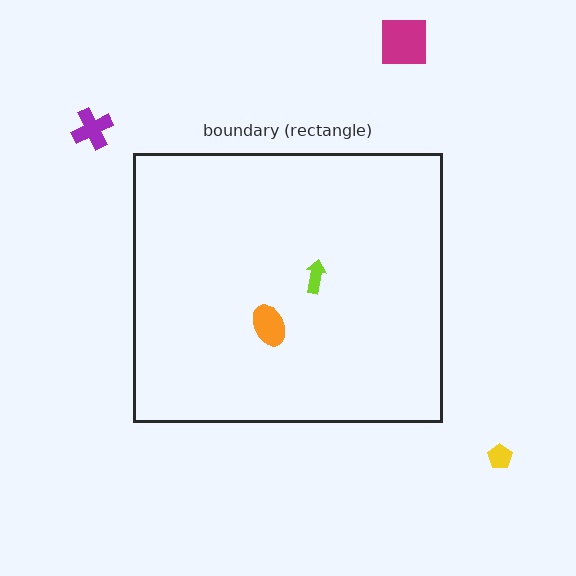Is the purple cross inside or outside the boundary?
Outside.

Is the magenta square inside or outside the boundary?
Outside.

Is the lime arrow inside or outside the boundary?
Inside.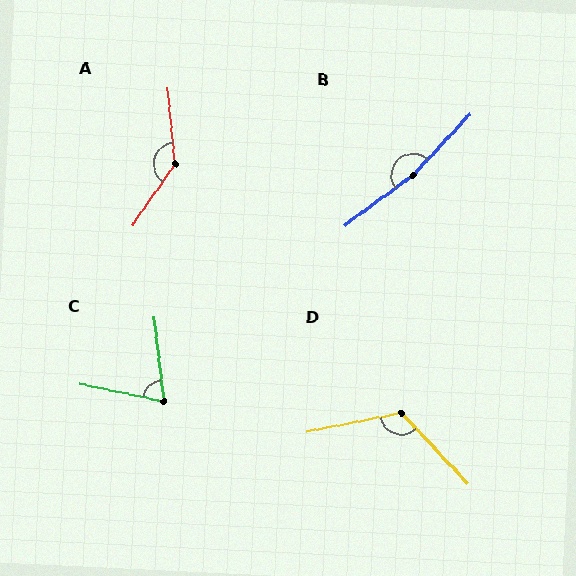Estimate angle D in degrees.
Approximately 122 degrees.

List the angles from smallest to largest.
C (72°), D (122°), A (140°), B (170°).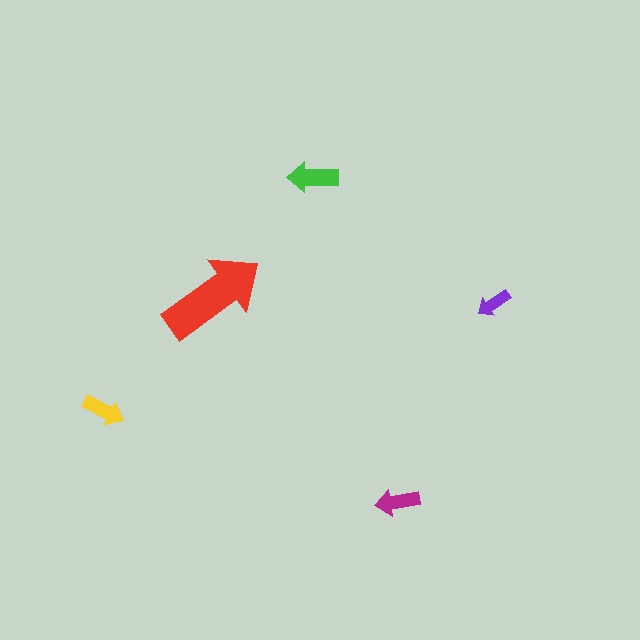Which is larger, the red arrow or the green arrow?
The red one.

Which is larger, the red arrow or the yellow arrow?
The red one.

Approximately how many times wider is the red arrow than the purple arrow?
About 3 times wider.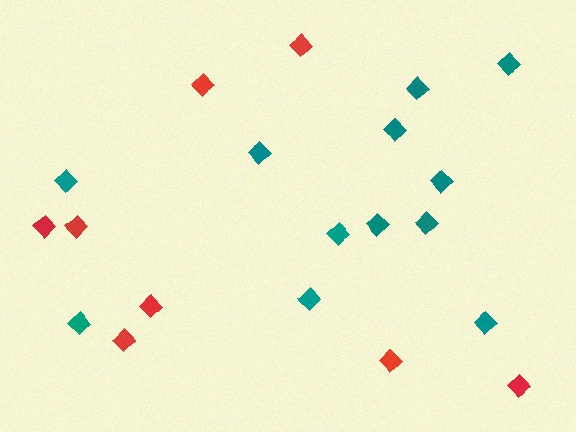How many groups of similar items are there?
There are 2 groups: one group of teal diamonds (12) and one group of red diamonds (8).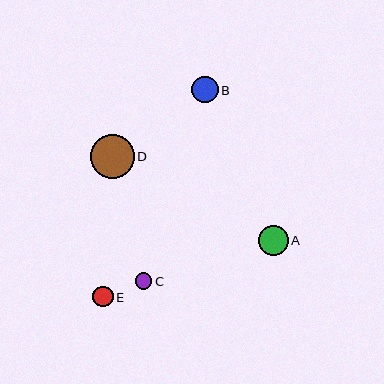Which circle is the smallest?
Circle C is the smallest with a size of approximately 16 pixels.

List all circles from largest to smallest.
From largest to smallest: D, A, B, E, C.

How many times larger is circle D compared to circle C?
Circle D is approximately 2.6 times the size of circle C.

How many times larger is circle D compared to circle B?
Circle D is approximately 1.7 times the size of circle B.